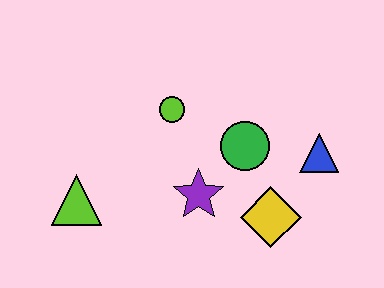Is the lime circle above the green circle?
Yes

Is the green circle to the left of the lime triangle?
No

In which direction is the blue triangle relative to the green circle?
The blue triangle is to the right of the green circle.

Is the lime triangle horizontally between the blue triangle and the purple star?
No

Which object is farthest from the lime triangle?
The blue triangle is farthest from the lime triangle.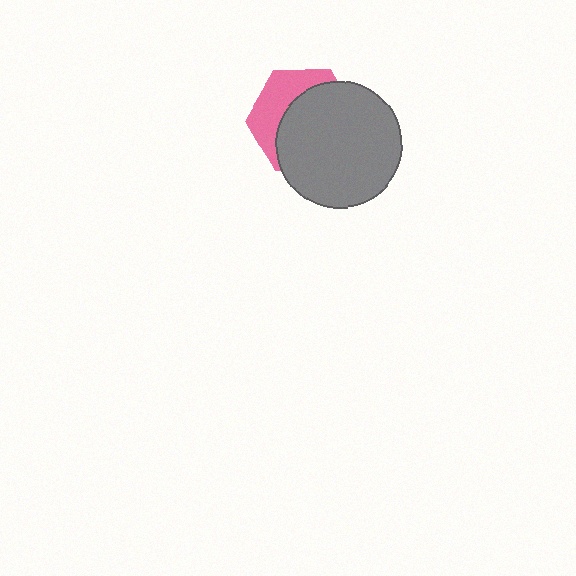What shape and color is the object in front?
The object in front is a gray circle.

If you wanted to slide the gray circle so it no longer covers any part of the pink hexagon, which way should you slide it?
Slide it toward the lower-right — that is the most direct way to separate the two shapes.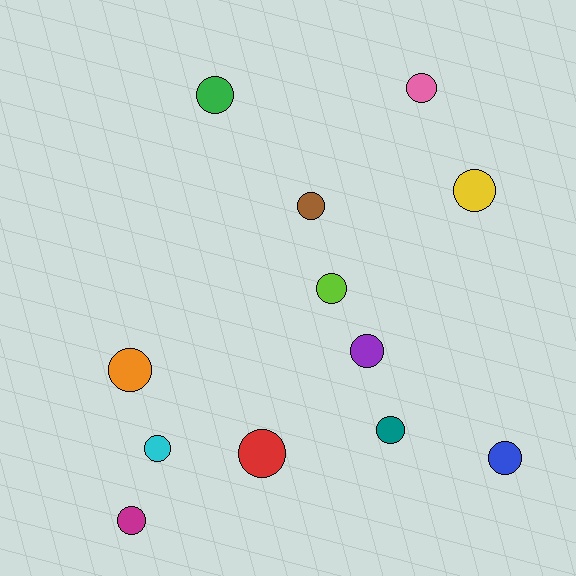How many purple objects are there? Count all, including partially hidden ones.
There is 1 purple object.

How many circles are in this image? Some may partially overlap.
There are 12 circles.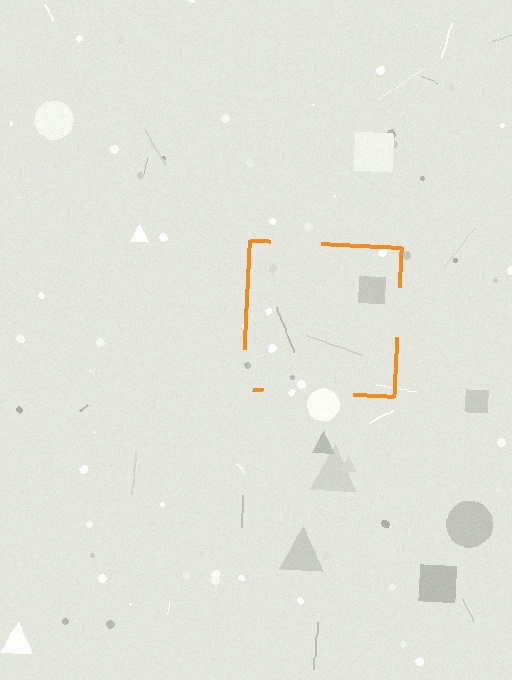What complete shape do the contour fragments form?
The contour fragments form a square.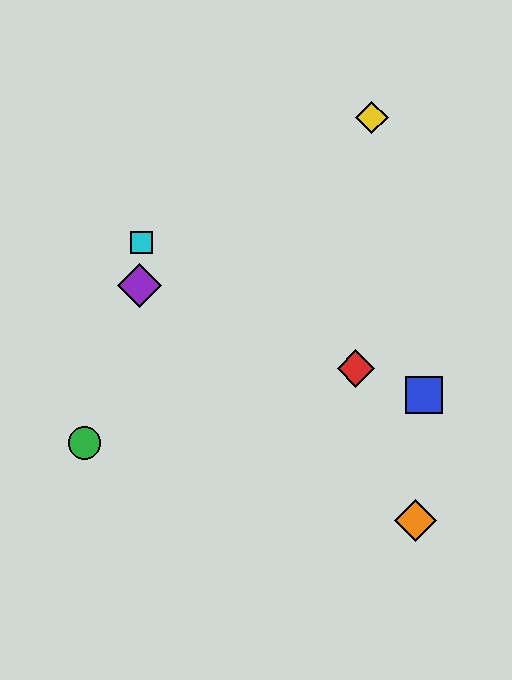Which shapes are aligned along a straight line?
The red diamond, the blue square, the purple diamond are aligned along a straight line.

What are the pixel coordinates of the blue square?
The blue square is at (424, 395).